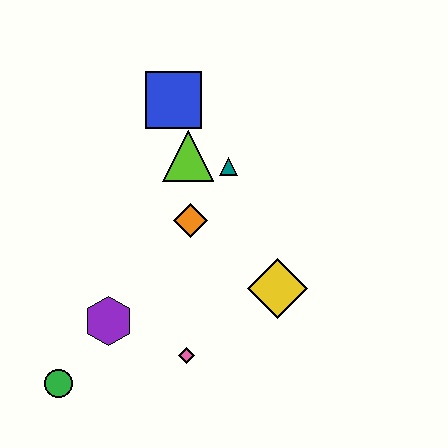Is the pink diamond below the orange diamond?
Yes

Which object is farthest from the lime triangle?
The green circle is farthest from the lime triangle.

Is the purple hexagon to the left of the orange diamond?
Yes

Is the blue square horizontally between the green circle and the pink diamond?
Yes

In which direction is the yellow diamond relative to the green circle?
The yellow diamond is to the right of the green circle.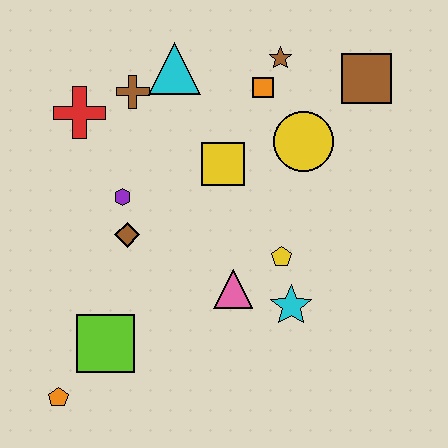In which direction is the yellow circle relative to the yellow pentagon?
The yellow circle is above the yellow pentagon.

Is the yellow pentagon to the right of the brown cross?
Yes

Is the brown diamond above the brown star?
No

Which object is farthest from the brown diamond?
The brown square is farthest from the brown diamond.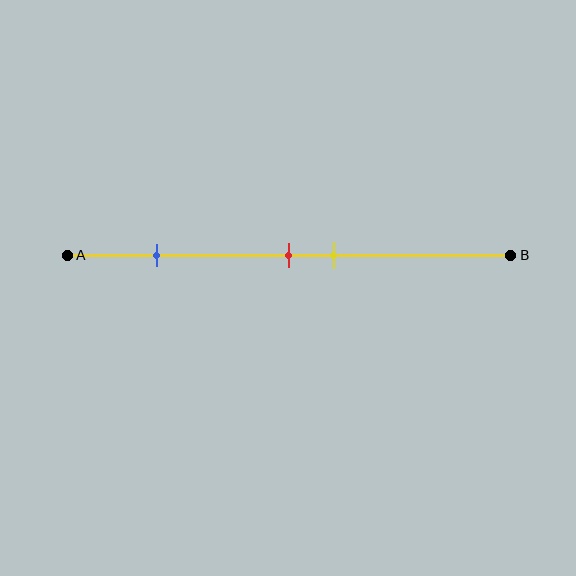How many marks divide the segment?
There are 3 marks dividing the segment.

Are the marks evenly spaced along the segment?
No, the marks are not evenly spaced.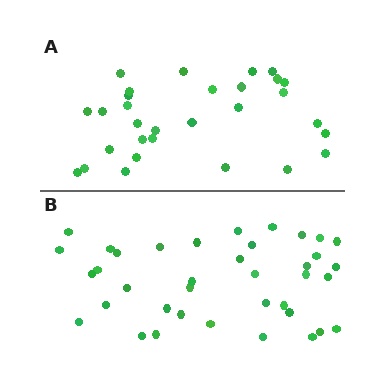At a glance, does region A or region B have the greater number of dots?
Region B (the bottom region) has more dots.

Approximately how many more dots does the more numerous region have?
Region B has roughly 8 or so more dots than region A.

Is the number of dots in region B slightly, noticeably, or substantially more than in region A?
Region B has noticeably more, but not dramatically so. The ratio is roughly 1.3 to 1.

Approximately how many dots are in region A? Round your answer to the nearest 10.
About 30 dots.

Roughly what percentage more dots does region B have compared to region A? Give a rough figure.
About 25% more.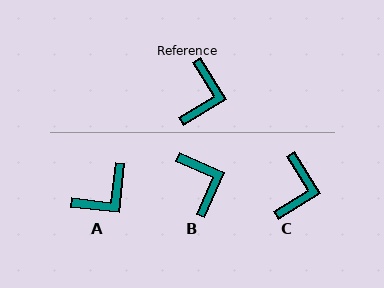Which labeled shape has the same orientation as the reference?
C.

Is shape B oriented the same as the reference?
No, it is off by about 35 degrees.